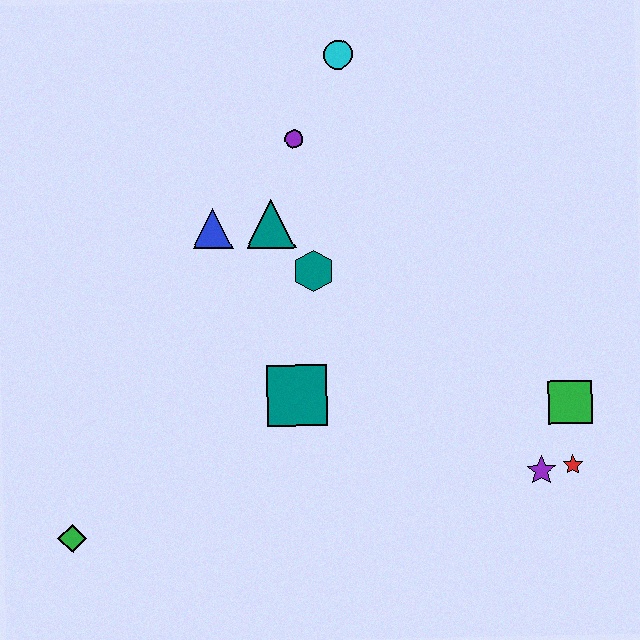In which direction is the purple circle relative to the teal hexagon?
The purple circle is above the teal hexagon.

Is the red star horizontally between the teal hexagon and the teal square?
No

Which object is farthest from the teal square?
The cyan circle is farthest from the teal square.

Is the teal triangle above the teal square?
Yes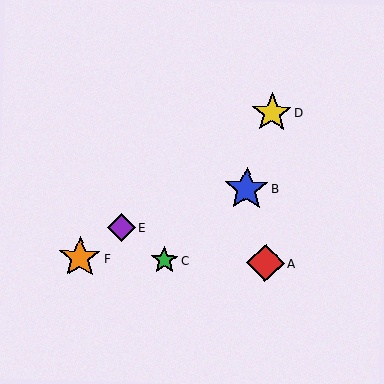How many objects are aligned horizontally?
3 objects (A, C, F) are aligned horizontally.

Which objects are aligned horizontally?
Objects A, C, F are aligned horizontally.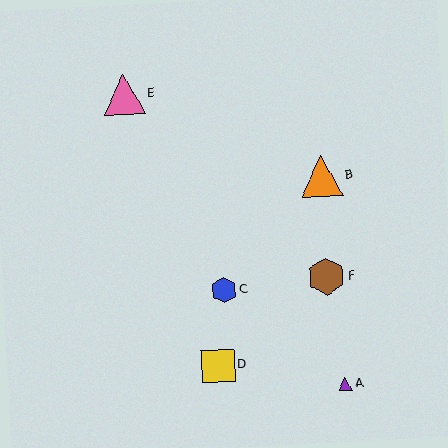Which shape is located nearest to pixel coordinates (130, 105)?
The pink triangle (labeled E) at (124, 94) is nearest to that location.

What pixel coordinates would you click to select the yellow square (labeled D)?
Click at (218, 366) to select the yellow square D.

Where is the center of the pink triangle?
The center of the pink triangle is at (124, 94).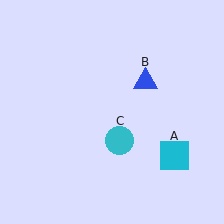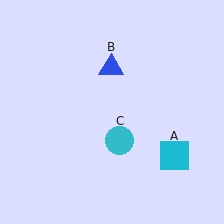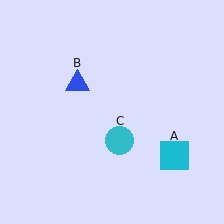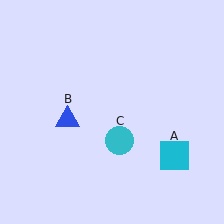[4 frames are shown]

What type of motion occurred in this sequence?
The blue triangle (object B) rotated counterclockwise around the center of the scene.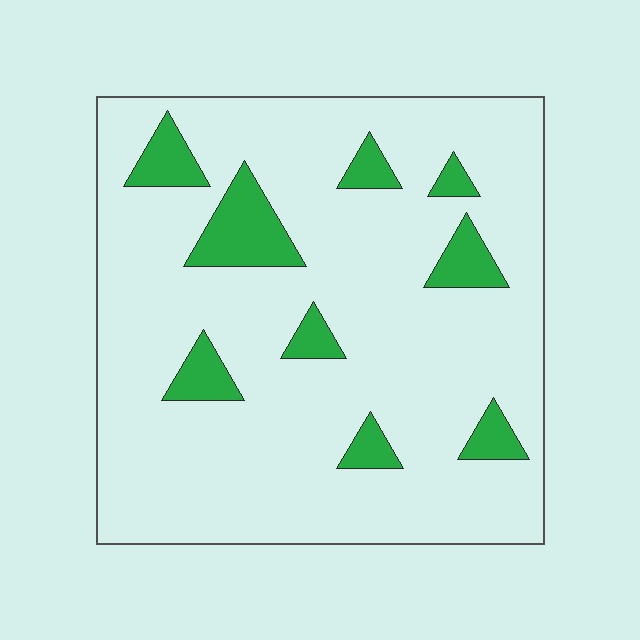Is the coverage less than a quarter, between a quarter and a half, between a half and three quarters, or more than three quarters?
Less than a quarter.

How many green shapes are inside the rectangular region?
9.